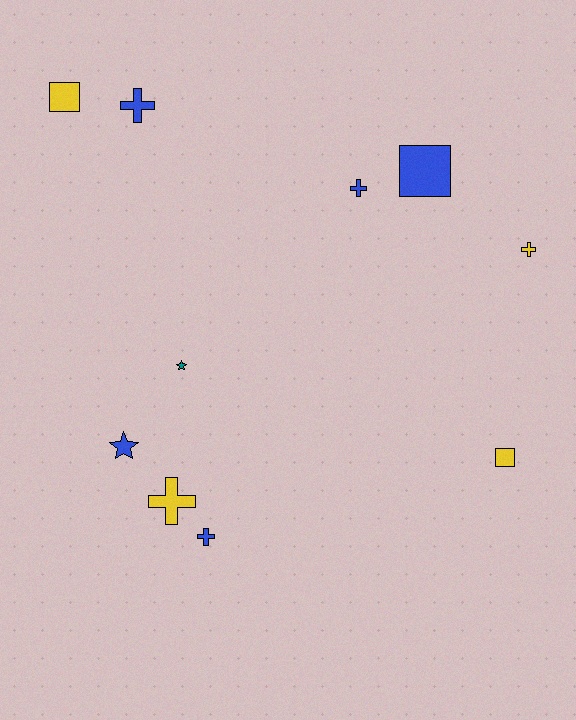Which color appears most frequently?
Blue, with 5 objects.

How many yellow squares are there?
There are 2 yellow squares.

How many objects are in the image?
There are 10 objects.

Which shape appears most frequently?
Cross, with 5 objects.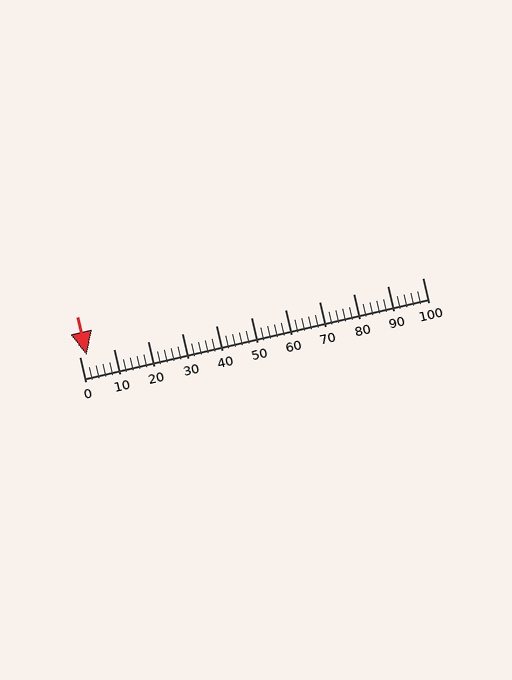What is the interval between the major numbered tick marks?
The major tick marks are spaced 10 units apart.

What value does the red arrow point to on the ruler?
The red arrow points to approximately 2.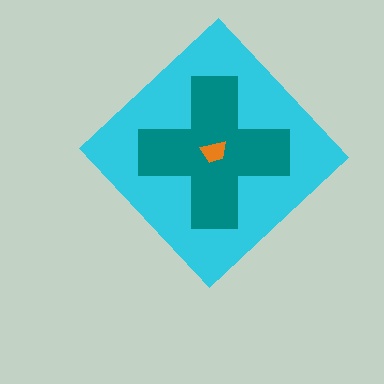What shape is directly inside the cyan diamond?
The teal cross.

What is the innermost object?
The orange trapezoid.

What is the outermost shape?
The cyan diamond.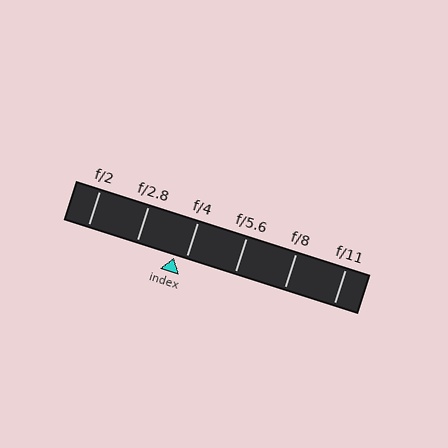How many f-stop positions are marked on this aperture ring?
There are 6 f-stop positions marked.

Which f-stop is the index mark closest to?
The index mark is closest to f/4.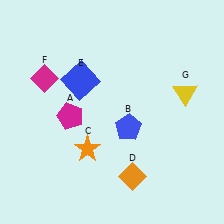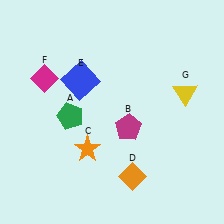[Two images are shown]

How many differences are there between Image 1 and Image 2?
There are 2 differences between the two images.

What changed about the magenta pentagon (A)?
In Image 1, A is magenta. In Image 2, it changed to green.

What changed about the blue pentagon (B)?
In Image 1, B is blue. In Image 2, it changed to magenta.